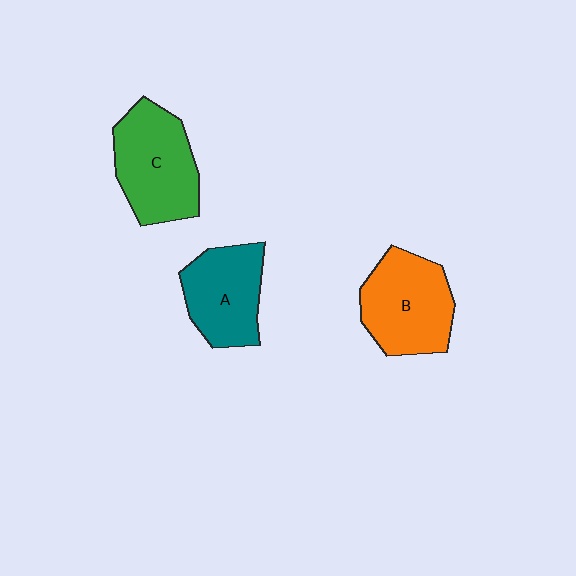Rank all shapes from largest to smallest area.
From largest to smallest: C (green), B (orange), A (teal).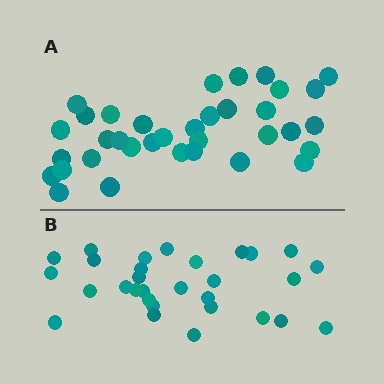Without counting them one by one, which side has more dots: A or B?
Region A (the top region) has more dots.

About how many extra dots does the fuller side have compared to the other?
Region A has about 5 more dots than region B.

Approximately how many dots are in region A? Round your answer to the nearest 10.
About 40 dots. (The exact count is 35, which rounds to 40.)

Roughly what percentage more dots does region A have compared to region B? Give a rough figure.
About 15% more.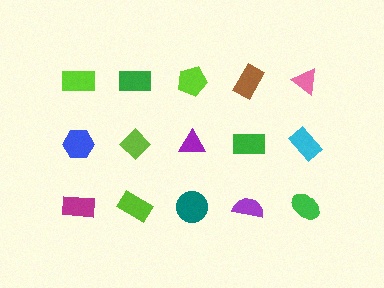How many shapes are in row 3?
5 shapes.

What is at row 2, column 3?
A purple triangle.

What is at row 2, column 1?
A blue hexagon.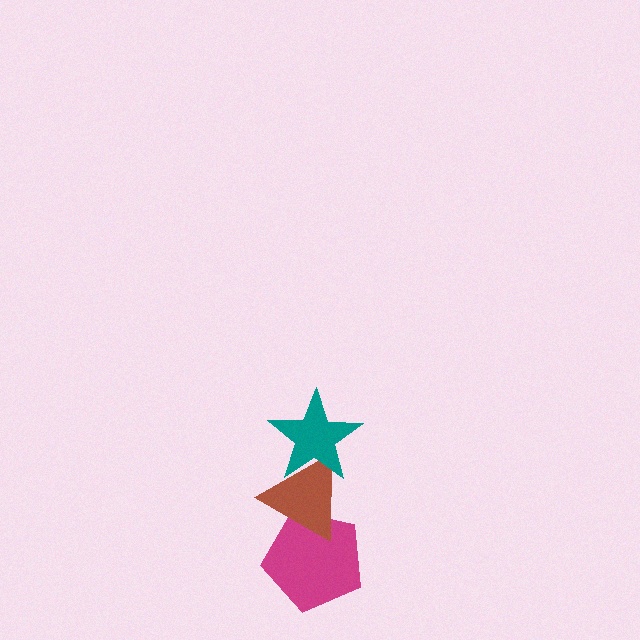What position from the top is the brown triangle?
The brown triangle is 2nd from the top.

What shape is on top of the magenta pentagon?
The brown triangle is on top of the magenta pentagon.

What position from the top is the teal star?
The teal star is 1st from the top.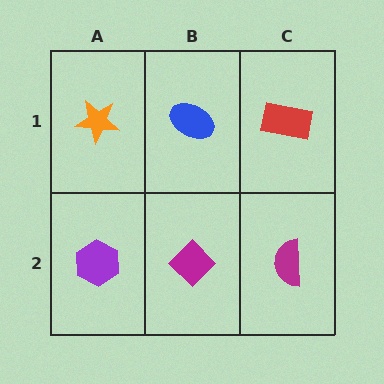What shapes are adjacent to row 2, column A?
An orange star (row 1, column A), a magenta diamond (row 2, column B).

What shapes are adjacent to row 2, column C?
A red rectangle (row 1, column C), a magenta diamond (row 2, column B).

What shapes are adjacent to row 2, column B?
A blue ellipse (row 1, column B), a purple hexagon (row 2, column A), a magenta semicircle (row 2, column C).